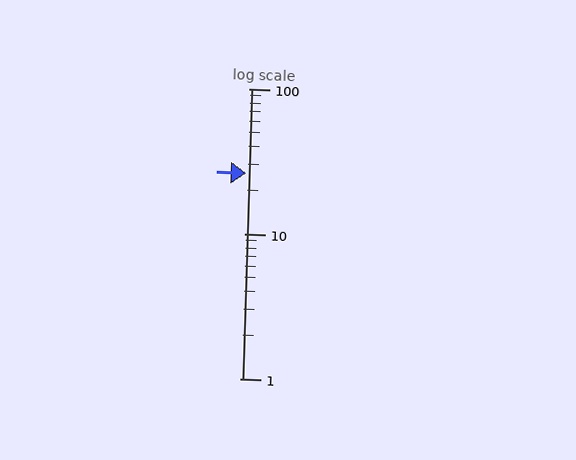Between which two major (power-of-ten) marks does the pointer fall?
The pointer is between 10 and 100.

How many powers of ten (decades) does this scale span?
The scale spans 2 decades, from 1 to 100.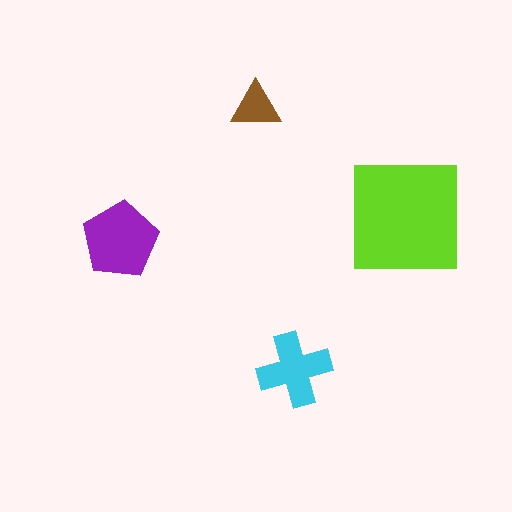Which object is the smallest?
The brown triangle.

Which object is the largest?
The lime square.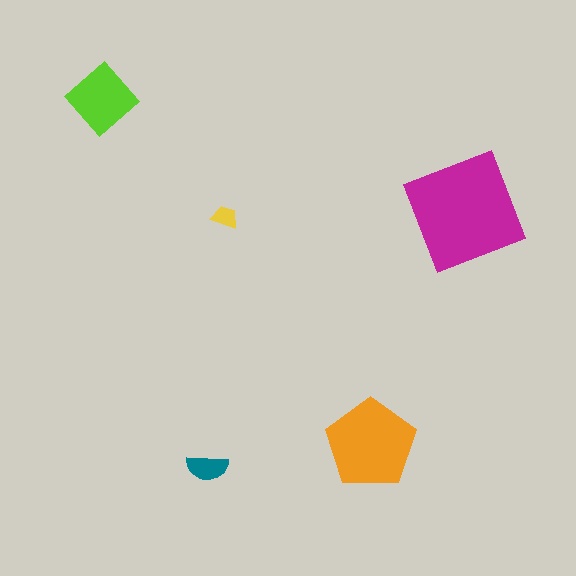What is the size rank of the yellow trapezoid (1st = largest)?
5th.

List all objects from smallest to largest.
The yellow trapezoid, the teal semicircle, the lime diamond, the orange pentagon, the magenta square.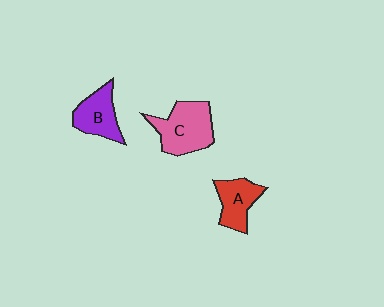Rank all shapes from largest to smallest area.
From largest to smallest: C (pink), B (purple), A (red).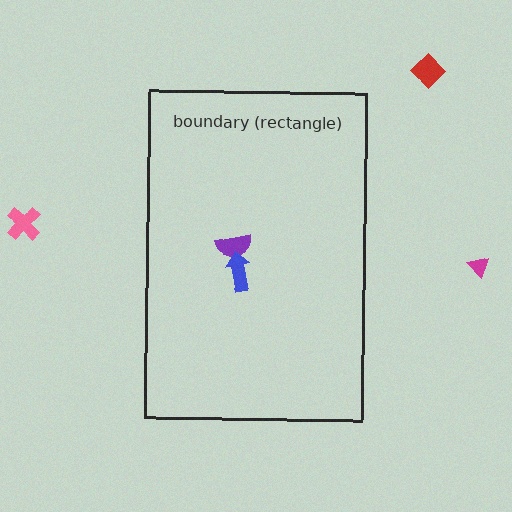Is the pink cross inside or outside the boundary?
Outside.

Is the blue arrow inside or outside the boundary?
Inside.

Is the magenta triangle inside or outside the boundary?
Outside.